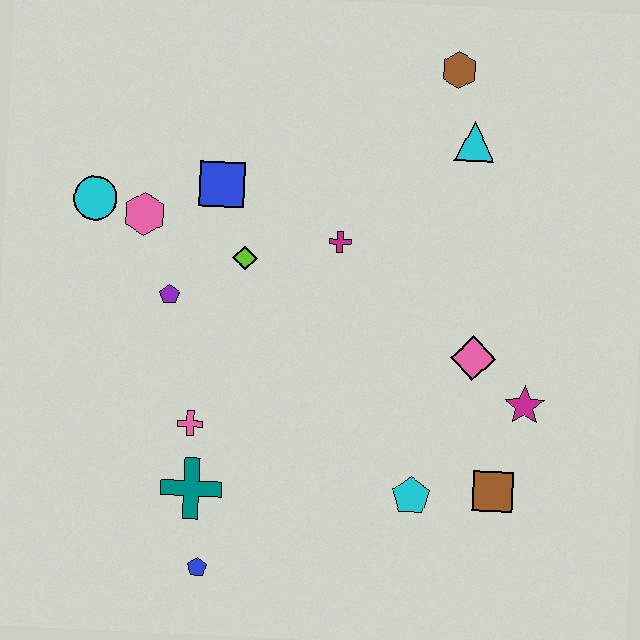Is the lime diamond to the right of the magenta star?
No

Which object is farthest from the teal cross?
The brown hexagon is farthest from the teal cross.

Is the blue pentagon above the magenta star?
No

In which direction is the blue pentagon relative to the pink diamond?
The blue pentagon is to the left of the pink diamond.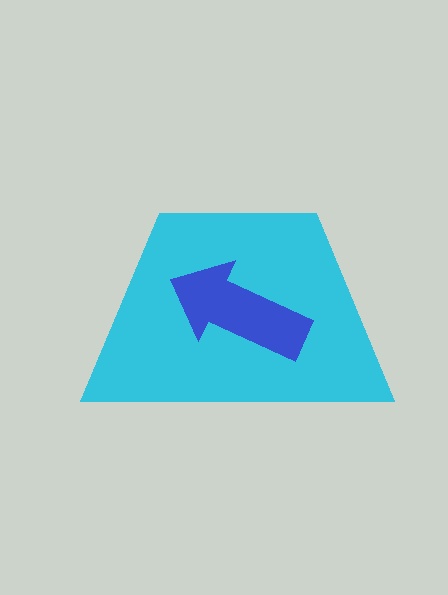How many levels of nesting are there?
2.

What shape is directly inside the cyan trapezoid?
The blue arrow.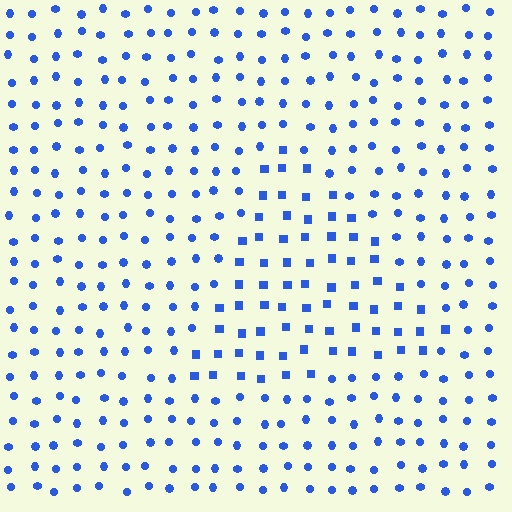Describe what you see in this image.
The image is filled with small blue elements arranged in a uniform grid. A triangle-shaped region contains squares, while the surrounding area contains circles. The boundary is defined purely by the change in element shape.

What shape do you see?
I see a triangle.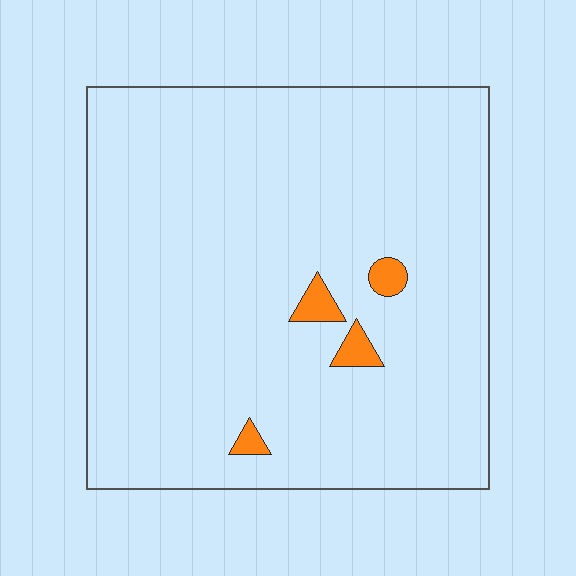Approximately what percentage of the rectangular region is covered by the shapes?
Approximately 5%.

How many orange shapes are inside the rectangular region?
4.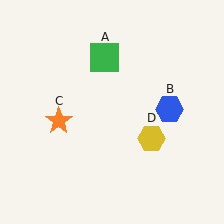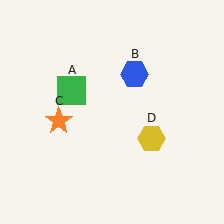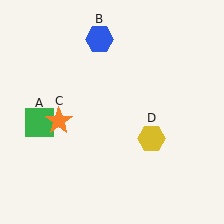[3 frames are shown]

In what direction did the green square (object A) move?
The green square (object A) moved down and to the left.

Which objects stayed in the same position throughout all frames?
Orange star (object C) and yellow hexagon (object D) remained stationary.